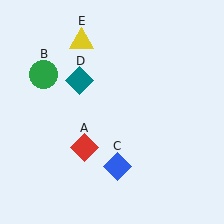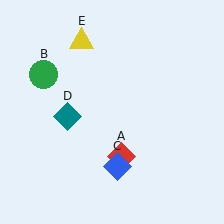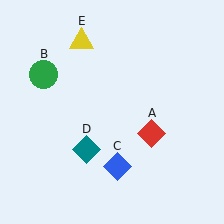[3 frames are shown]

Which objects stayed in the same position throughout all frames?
Green circle (object B) and blue diamond (object C) and yellow triangle (object E) remained stationary.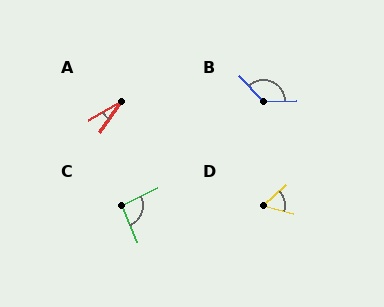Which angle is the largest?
B, at approximately 131 degrees.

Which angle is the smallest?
A, at approximately 24 degrees.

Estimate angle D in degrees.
Approximately 58 degrees.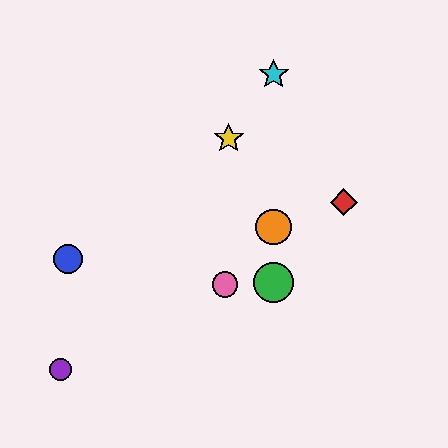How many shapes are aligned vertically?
3 shapes (the green circle, the orange circle, the cyan star) are aligned vertically.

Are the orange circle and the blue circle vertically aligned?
No, the orange circle is at x≈274 and the blue circle is at x≈68.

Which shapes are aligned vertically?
The green circle, the orange circle, the cyan star are aligned vertically.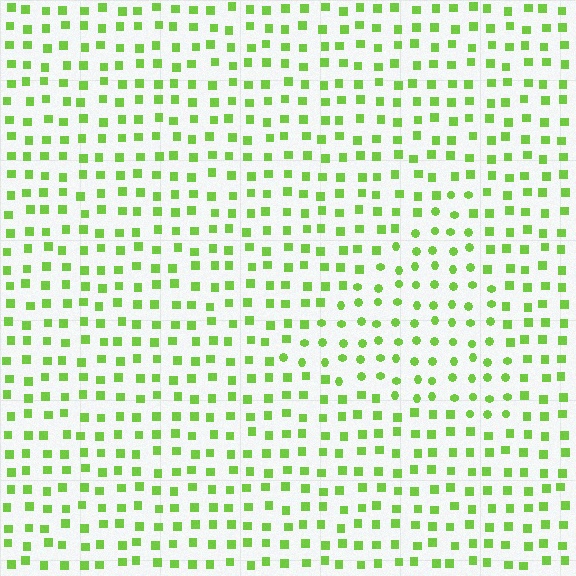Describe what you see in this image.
The image is filled with small lime elements arranged in a uniform grid. A triangle-shaped region contains circles, while the surrounding area contains squares. The boundary is defined purely by the change in element shape.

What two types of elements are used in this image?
The image uses circles inside the triangle region and squares outside it.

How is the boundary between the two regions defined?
The boundary is defined by a change in element shape: circles inside vs. squares outside. All elements share the same color and spacing.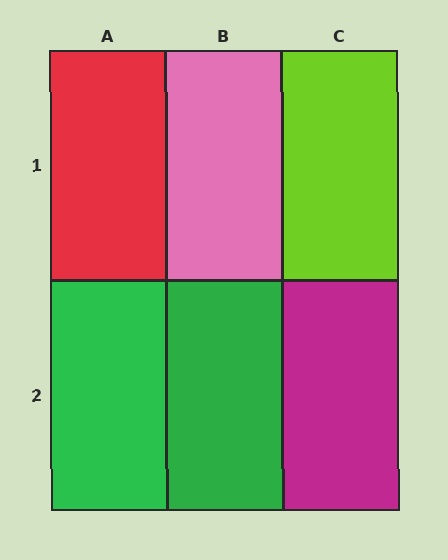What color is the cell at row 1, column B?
Pink.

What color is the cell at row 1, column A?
Red.